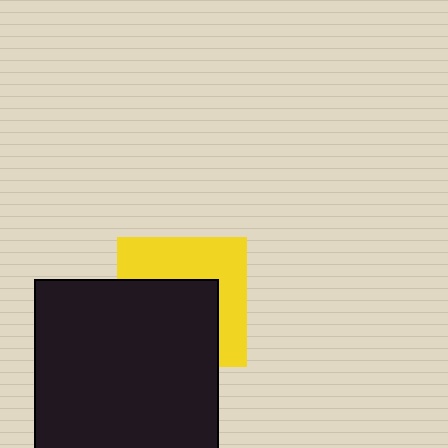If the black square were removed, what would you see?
You would see the complete yellow square.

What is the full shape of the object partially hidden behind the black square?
The partially hidden object is a yellow square.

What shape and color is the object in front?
The object in front is a black square.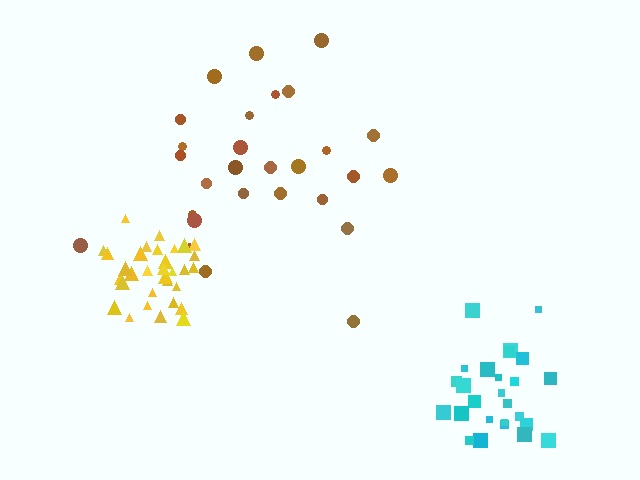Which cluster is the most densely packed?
Yellow.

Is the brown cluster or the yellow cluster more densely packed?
Yellow.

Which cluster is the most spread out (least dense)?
Brown.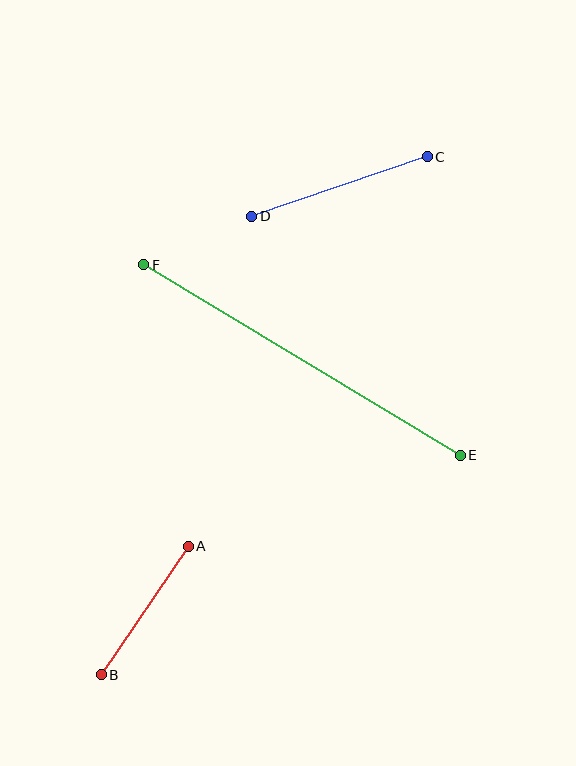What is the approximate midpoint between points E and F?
The midpoint is at approximately (302, 360) pixels.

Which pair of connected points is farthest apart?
Points E and F are farthest apart.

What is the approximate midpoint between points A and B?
The midpoint is at approximately (145, 610) pixels.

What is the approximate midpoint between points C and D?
The midpoint is at approximately (340, 187) pixels.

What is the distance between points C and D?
The distance is approximately 185 pixels.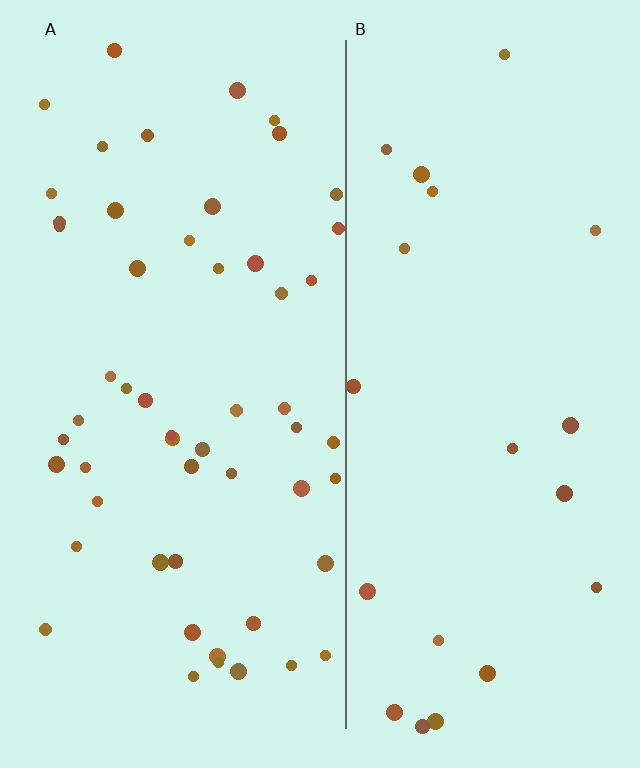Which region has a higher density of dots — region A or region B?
A (the left).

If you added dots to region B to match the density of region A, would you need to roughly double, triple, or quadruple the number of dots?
Approximately triple.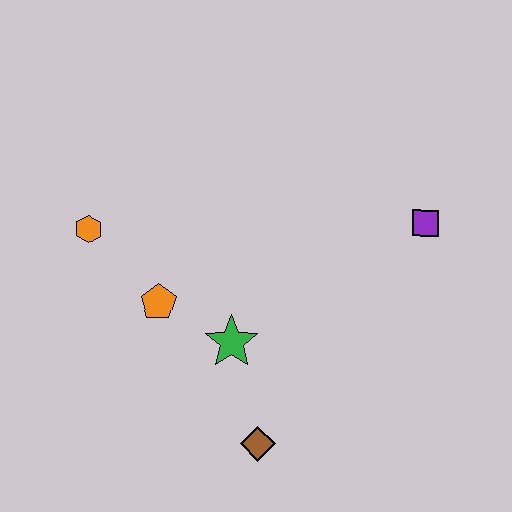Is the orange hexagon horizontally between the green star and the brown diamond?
No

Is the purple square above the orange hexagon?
Yes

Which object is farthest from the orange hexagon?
The purple square is farthest from the orange hexagon.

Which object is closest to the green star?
The orange pentagon is closest to the green star.